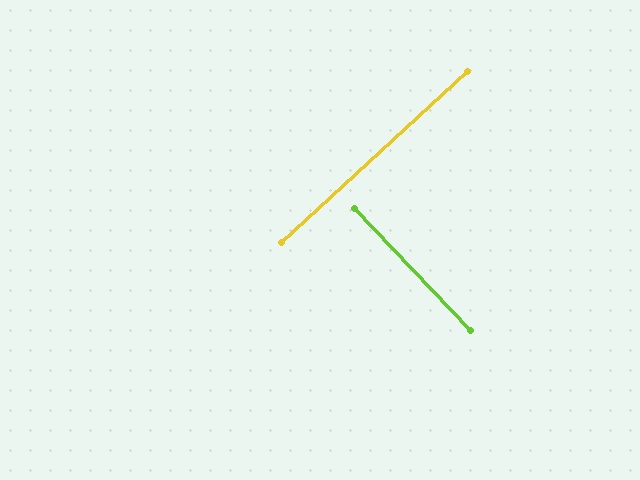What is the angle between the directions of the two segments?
Approximately 89 degrees.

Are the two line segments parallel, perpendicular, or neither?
Perpendicular — they meet at approximately 89°.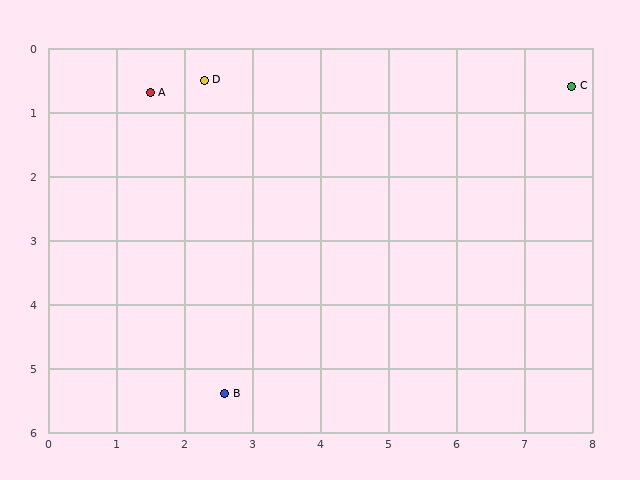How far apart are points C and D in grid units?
Points C and D are about 5.4 grid units apart.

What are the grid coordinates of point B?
Point B is at approximately (2.6, 5.4).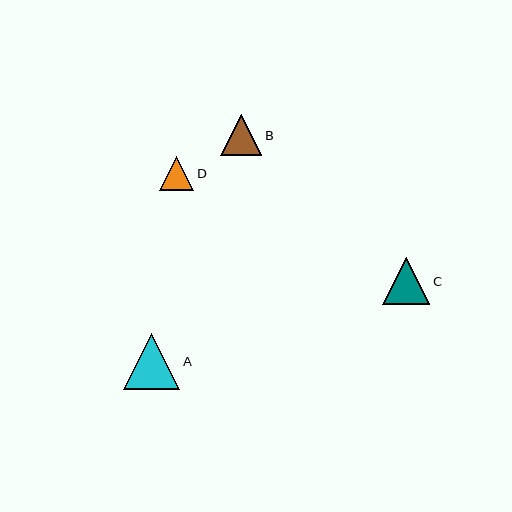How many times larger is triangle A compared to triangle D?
Triangle A is approximately 1.6 times the size of triangle D.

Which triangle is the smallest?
Triangle D is the smallest with a size of approximately 34 pixels.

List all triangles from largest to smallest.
From largest to smallest: A, C, B, D.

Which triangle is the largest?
Triangle A is the largest with a size of approximately 56 pixels.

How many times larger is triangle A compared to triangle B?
Triangle A is approximately 1.4 times the size of triangle B.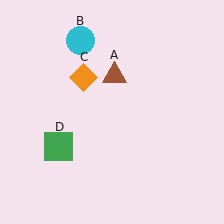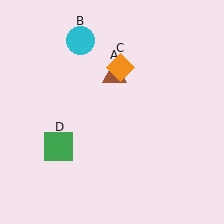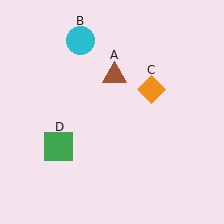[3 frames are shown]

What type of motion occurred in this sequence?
The orange diamond (object C) rotated clockwise around the center of the scene.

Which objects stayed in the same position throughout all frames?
Brown triangle (object A) and cyan circle (object B) and green square (object D) remained stationary.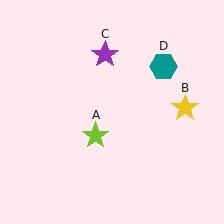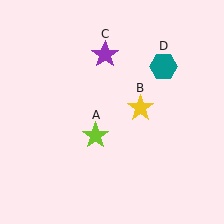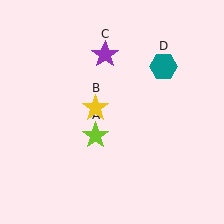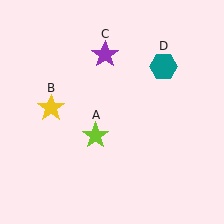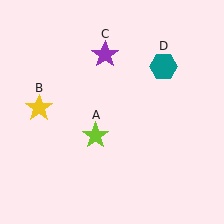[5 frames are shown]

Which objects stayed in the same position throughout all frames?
Lime star (object A) and purple star (object C) and teal hexagon (object D) remained stationary.